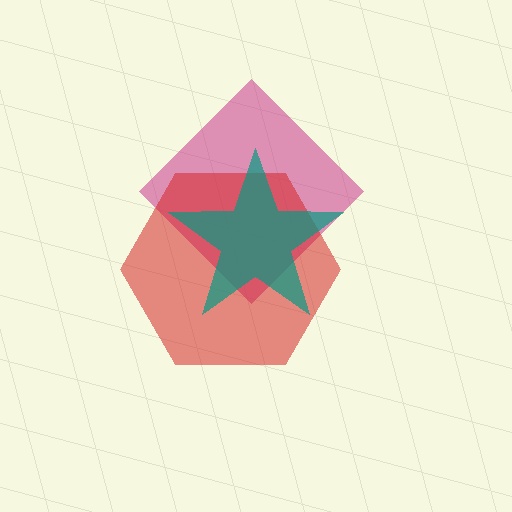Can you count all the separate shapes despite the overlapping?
Yes, there are 3 separate shapes.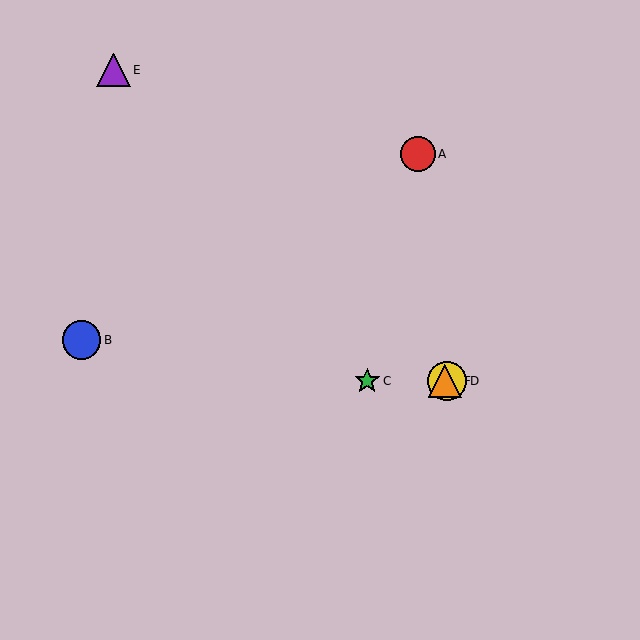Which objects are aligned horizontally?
Objects C, D, F are aligned horizontally.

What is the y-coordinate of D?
Object D is at y≈381.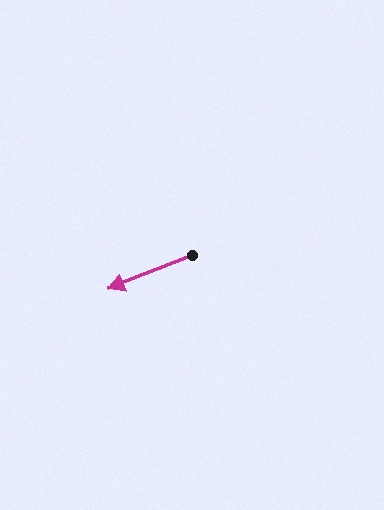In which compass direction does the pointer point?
West.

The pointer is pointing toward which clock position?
Roughly 8 o'clock.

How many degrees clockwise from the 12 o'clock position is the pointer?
Approximately 248 degrees.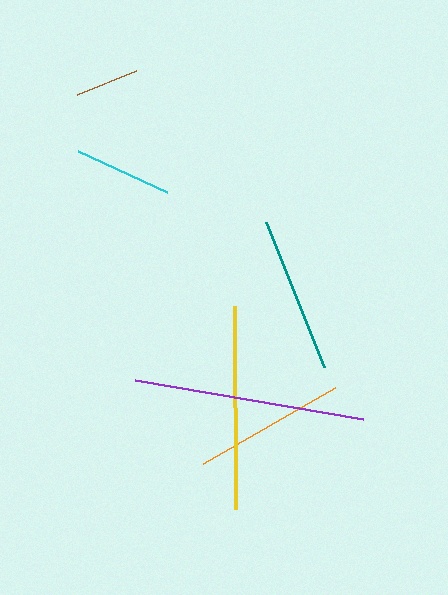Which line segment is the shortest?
The brown line is the shortest at approximately 64 pixels.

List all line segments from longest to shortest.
From longest to shortest: purple, yellow, teal, orange, cyan, brown.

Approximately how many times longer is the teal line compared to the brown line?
The teal line is approximately 2.4 times the length of the brown line.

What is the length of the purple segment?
The purple segment is approximately 231 pixels long.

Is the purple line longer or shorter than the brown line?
The purple line is longer than the brown line.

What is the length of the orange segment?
The orange segment is approximately 153 pixels long.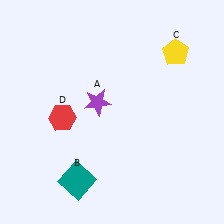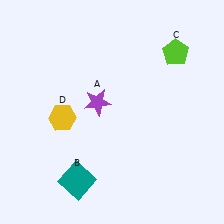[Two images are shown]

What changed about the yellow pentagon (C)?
In Image 1, C is yellow. In Image 2, it changed to lime.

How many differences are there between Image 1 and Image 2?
There are 2 differences between the two images.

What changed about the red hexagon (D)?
In Image 1, D is red. In Image 2, it changed to yellow.